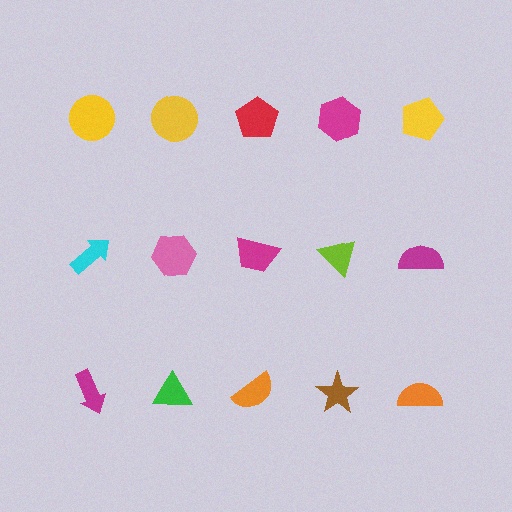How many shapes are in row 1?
5 shapes.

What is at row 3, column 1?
A magenta arrow.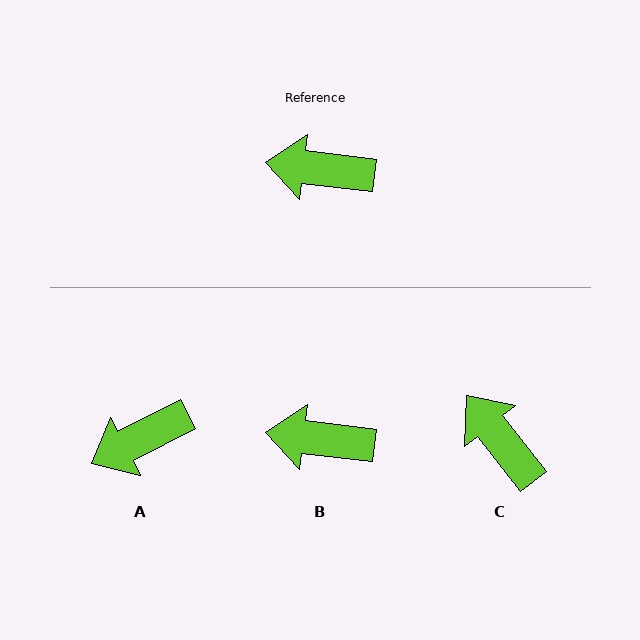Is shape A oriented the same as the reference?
No, it is off by about 34 degrees.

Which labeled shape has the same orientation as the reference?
B.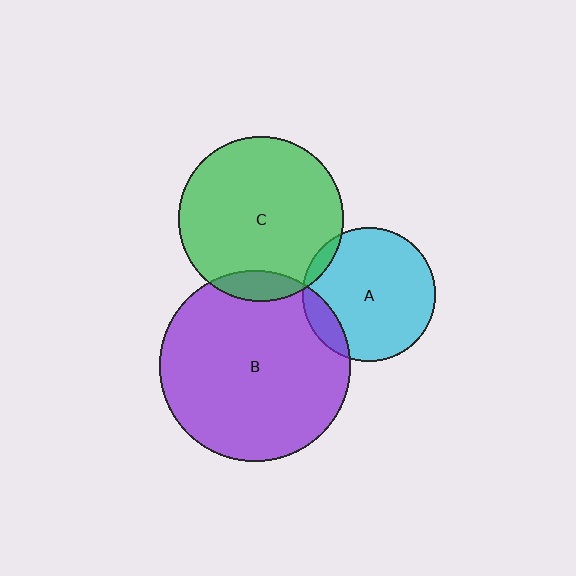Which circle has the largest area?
Circle B (purple).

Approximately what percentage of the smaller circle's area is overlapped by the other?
Approximately 5%.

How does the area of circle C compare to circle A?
Approximately 1.5 times.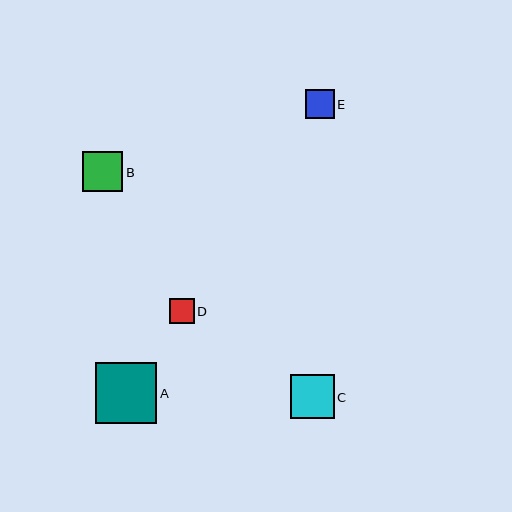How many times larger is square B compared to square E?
Square B is approximately 1.4 times the size of square E.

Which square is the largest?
Square A is the largest with a size of approximately 61 pixels.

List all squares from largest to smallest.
From largest to smallest: A, C, B, E, D.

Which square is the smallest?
Square D is the smallest with a size of approximately 24 pixels.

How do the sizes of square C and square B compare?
Square C and square B are approximately the same size.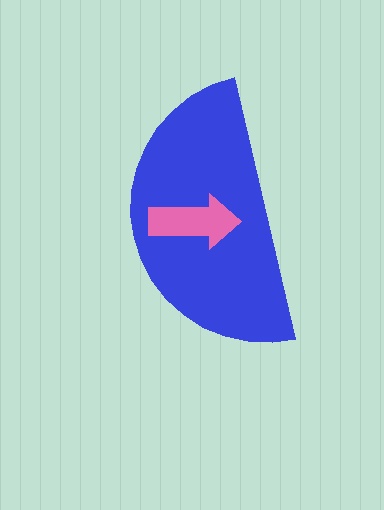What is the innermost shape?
The pink arrow.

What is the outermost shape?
The blue semicircle.